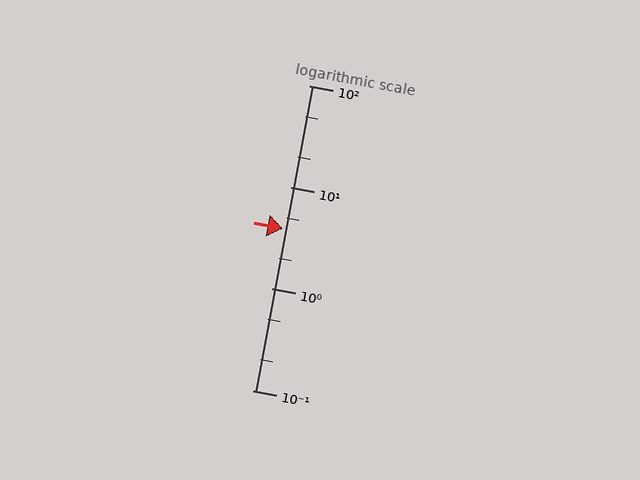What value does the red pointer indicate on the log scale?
The pointer indicates approximately 3.9.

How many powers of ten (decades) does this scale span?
The scale spans 3 decades, from 0.1 to 100.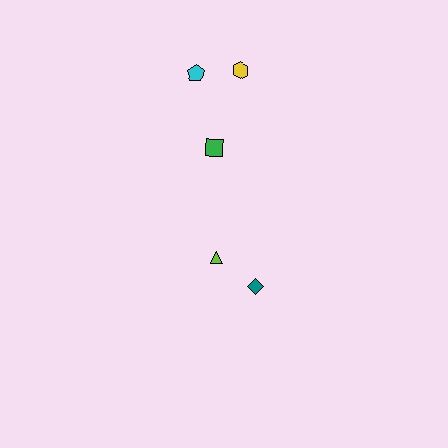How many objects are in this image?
There are 5 objects.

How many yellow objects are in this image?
There is 1 yellow object.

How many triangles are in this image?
There is 1 triangle.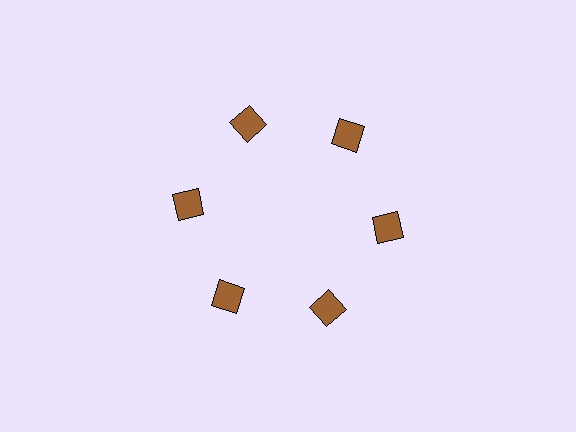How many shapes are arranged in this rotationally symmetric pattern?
There are 6 shapes, arranged in 6 groups of 1.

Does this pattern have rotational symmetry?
Yes, this pattern has 6-fold rotational symmetry. It looks the same after rotating 60 degrees around the center.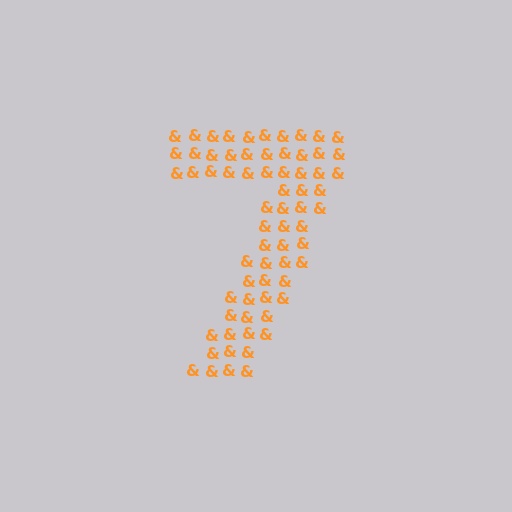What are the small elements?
The small elements are ampersands.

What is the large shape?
The large shape is the digit 7.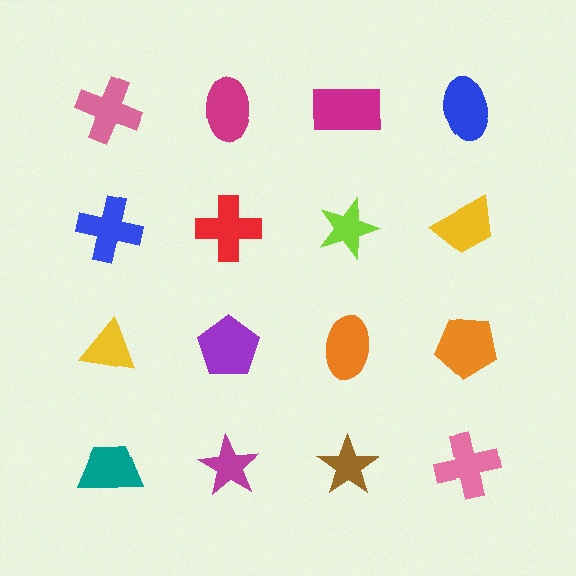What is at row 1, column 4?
A blue ellipse.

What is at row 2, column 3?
A lime star.